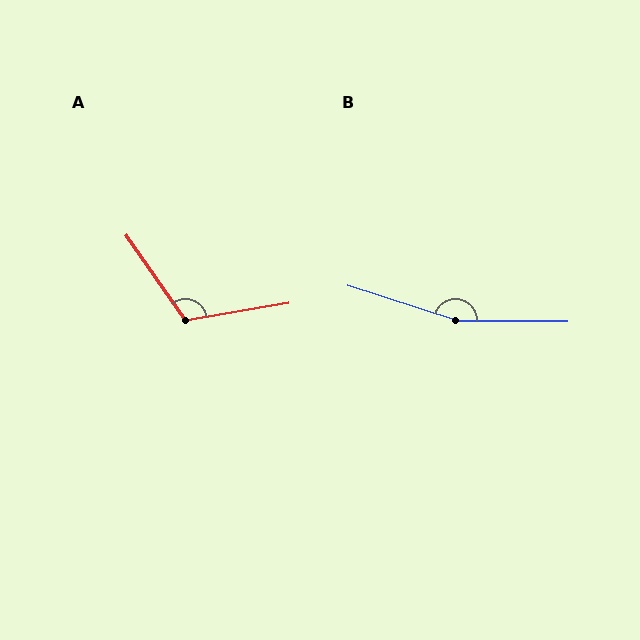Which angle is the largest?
B, at approximately 162 degrees.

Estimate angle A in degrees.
Approximately 115 degrees.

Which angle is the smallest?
A, at approximately 115 degrees.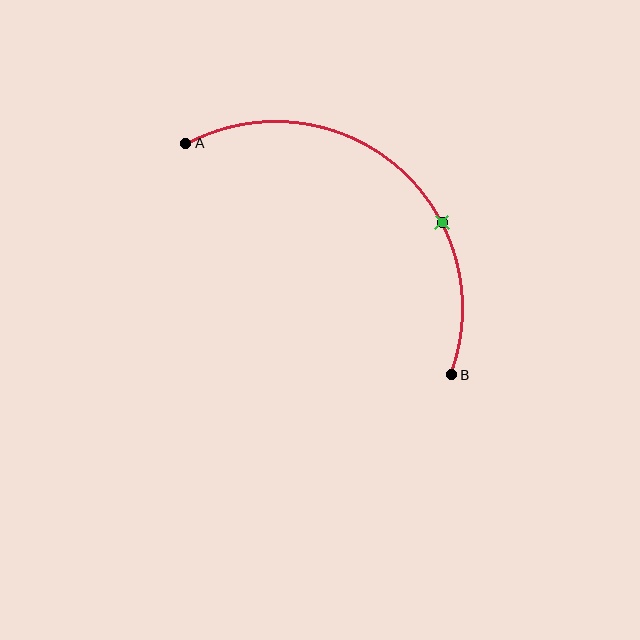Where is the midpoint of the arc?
The arc midpoint is the point on the curve farthest from the straight line joining A and B. It sits above and to the right of that line.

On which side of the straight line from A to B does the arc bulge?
The arc bulges above and to the right of the straight line connecting A and B.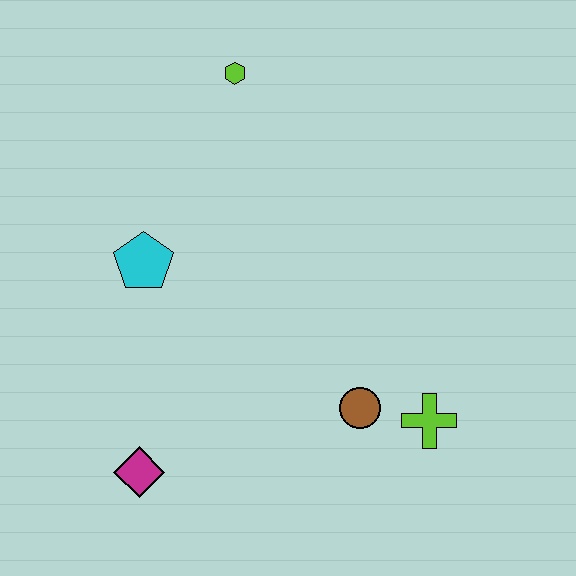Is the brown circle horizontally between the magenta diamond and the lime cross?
Yes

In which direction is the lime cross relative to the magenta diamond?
The lime cross is to the right of the magenta diamond.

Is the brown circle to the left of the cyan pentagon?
No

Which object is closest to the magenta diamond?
The cyan pentagon is closest to the magenta diamond.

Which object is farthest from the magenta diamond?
The lime hexagon is farthest from the magenta diamond.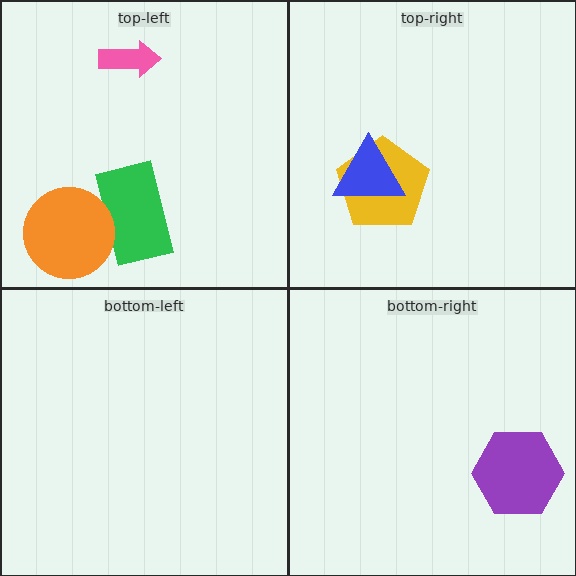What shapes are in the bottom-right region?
The purple hexagon.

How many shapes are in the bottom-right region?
1.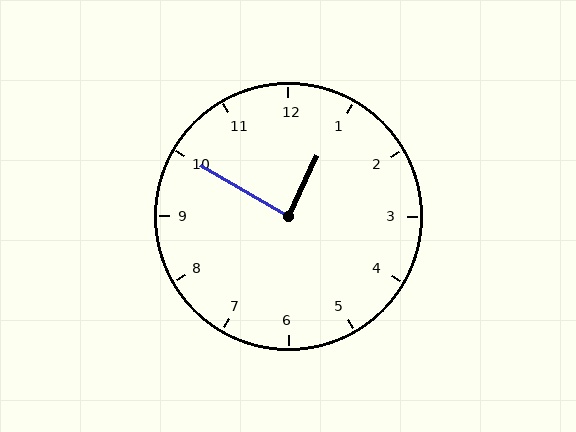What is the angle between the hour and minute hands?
Approximately 85 degrees.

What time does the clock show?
12:50.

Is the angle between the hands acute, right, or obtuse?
It is right.